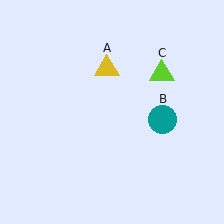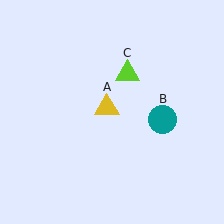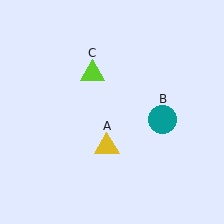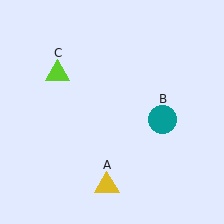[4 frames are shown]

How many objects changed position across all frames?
2 objects changed position: yellow triangle (object A), lime triangle (object C).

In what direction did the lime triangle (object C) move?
The lime triangle (object C) moved left.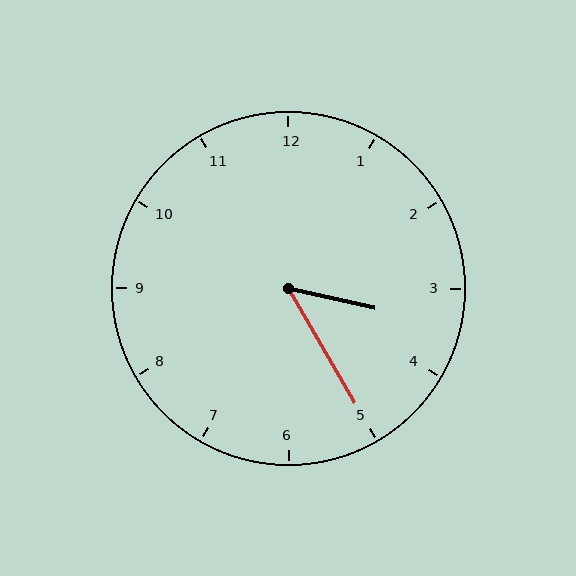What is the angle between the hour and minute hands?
Approximately 48 degrees.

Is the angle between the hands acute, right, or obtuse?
It is acute.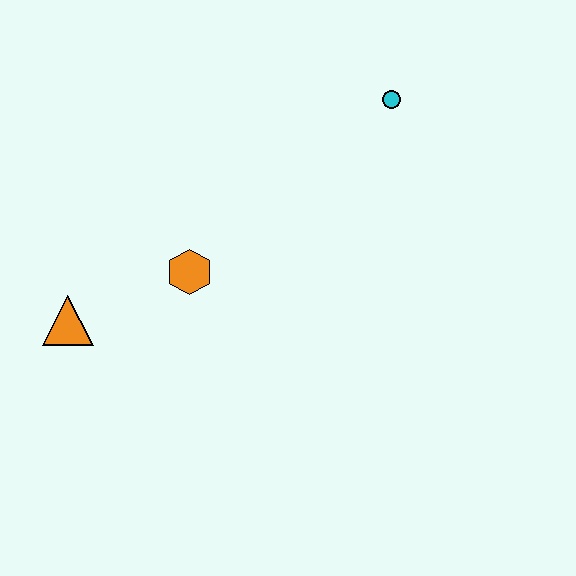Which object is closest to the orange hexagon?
The orange triangle is closest to the orange hexagon.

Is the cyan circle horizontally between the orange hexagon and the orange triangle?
No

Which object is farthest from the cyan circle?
The orange triangle is farthest from the cyan circle.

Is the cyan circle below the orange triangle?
No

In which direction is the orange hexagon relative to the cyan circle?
The orange hexagon is to the left of the cyan circle.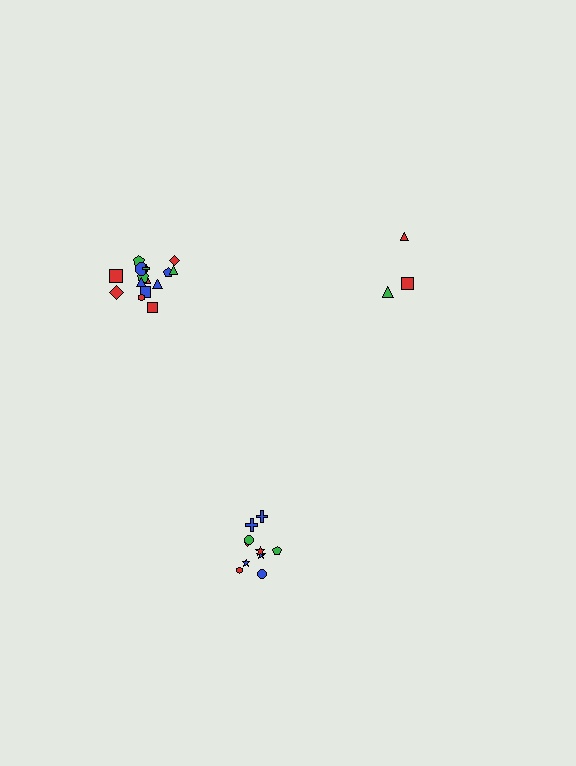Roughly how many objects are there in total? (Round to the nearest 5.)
Roughly 30 objects in total.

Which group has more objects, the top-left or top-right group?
The top-left group.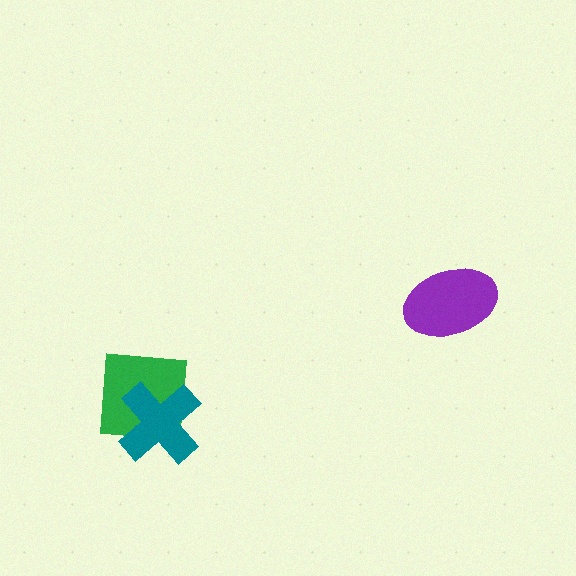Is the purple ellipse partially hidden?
No, no other shape covers it.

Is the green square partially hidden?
Yes, it is partially covered by another shape.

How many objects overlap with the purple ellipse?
0 objects overlap with the purple ellipse.